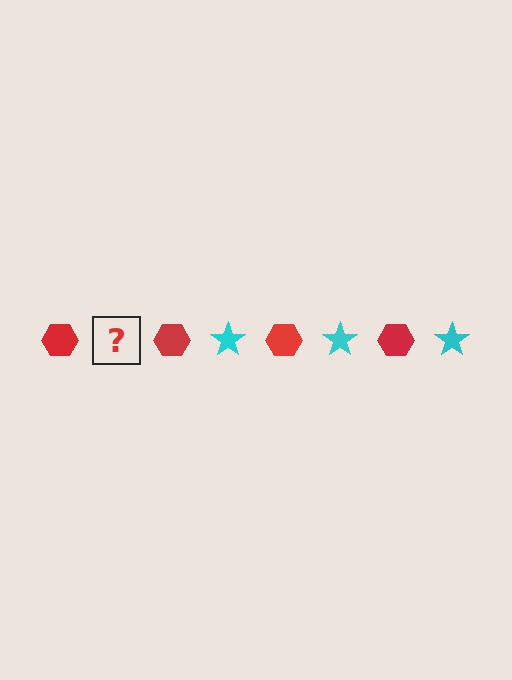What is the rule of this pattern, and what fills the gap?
The rule is that the pattern alternates between red hexagon and cyan star. The gap should be filled with a cyan star.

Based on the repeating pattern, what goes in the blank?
The blank should be a cyan star.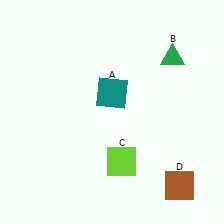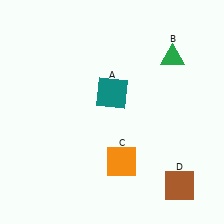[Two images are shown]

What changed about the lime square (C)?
In Image 1, C is lime. In Image 2, it changed to orange.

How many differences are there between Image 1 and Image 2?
There is 1 difference between the two images.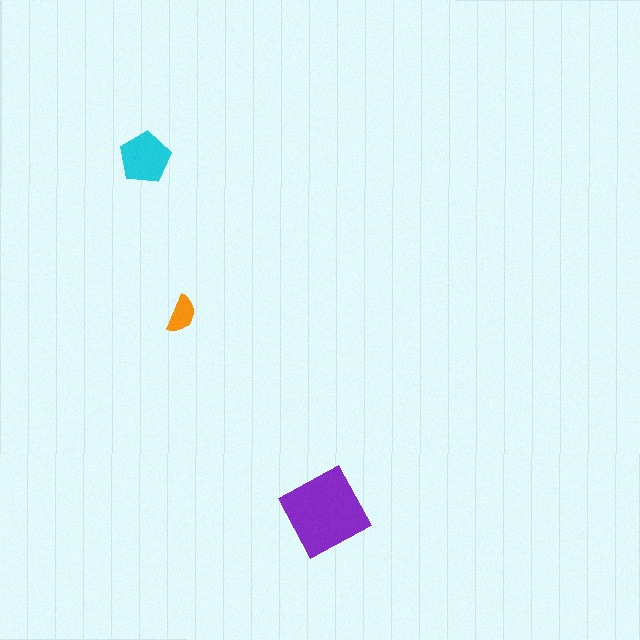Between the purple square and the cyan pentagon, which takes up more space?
The purple square.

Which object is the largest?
The purple square.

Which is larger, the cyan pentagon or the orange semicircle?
The cyan pentagon.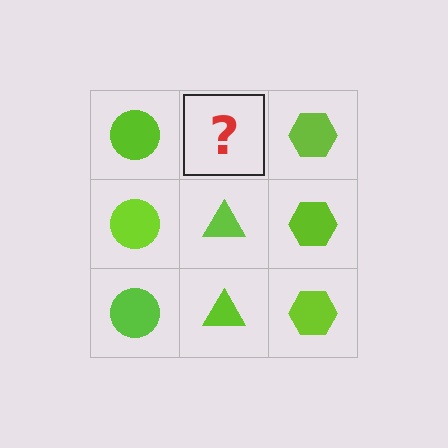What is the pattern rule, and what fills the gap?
The rule is that each column has a consistent shape. The gap should be filled with a lime triangle.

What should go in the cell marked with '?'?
The missing cell should contain a lime triangle.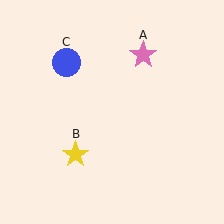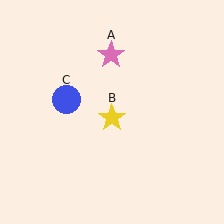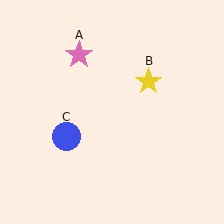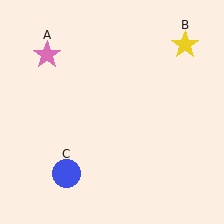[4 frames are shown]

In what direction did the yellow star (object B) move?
The yellow star (object B) moved up and to the right.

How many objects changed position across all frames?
3 objects changed position: pink star (object A), yellow star (object B), blue circle (object C).